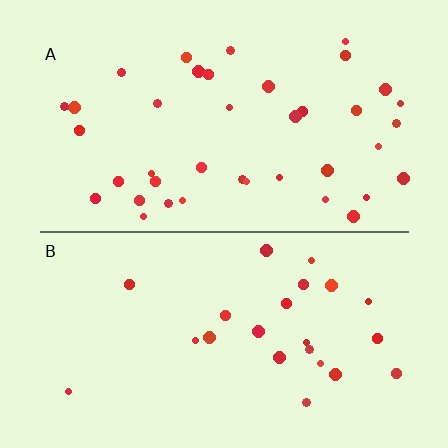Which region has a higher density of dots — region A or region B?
A (the top).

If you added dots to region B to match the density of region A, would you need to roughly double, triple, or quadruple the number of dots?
Approximately double.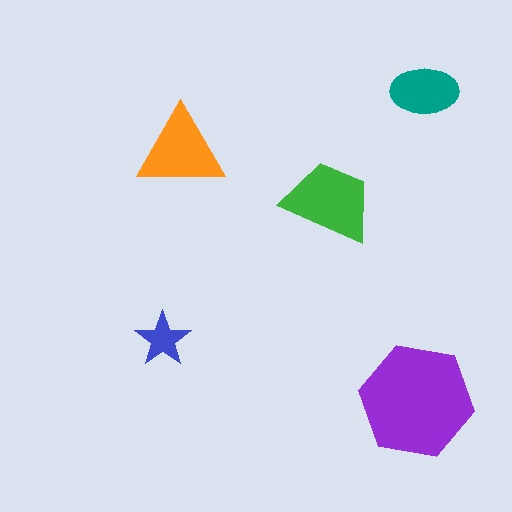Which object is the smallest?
The blue star.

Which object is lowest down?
The purple hexagon is bottommost.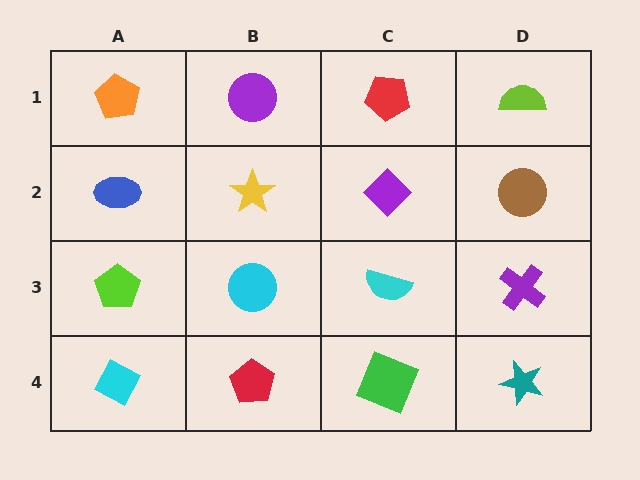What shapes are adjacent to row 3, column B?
A yellow star (row 2, column B), a red pentagon (row 4, column B), a lime pentagon (row 3, column A), a cyan semicircle (row 3, column C).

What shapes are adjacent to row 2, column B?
A purple circle (row 1, column B), a cyan circle (row 3, column B), a blue ellipse (row 2, column A), a purple diamond (row 2, column C).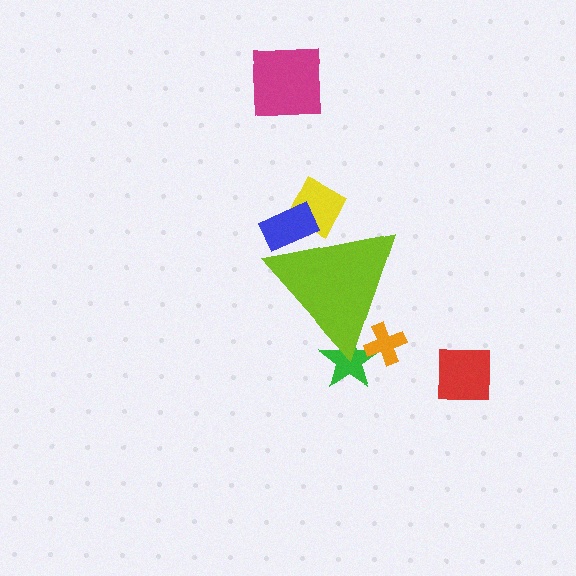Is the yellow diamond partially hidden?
Yes, the yellow diamond is partially hidden behind the lime triangle.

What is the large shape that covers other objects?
A lime triangle.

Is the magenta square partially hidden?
No, the magenta square is fully visible.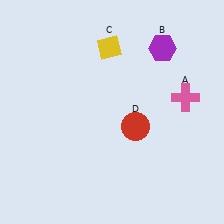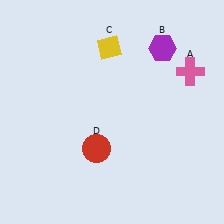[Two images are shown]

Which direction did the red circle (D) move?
The red circle (D) moved left.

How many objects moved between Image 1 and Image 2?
2 objects moved between the two images.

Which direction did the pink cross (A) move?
The pink cross (A) moved up.